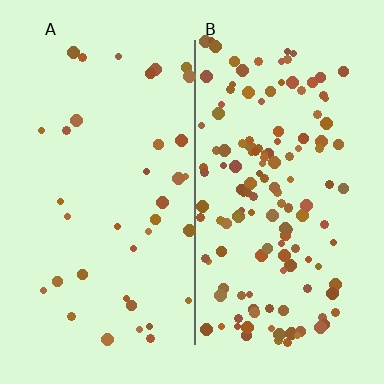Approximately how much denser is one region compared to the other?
Approximately 3.9× — region B over region A.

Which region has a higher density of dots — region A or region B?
B (the right).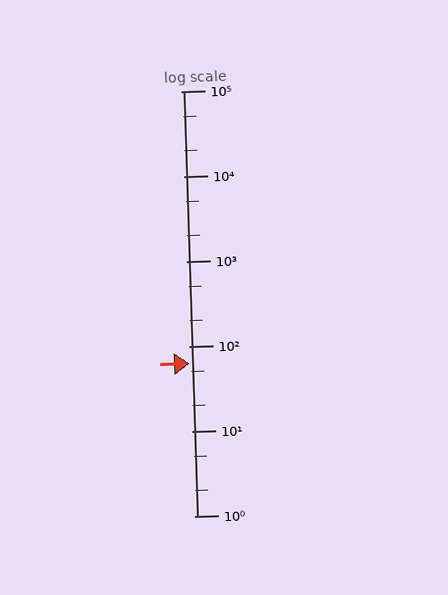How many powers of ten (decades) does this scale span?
The scale spans 5 decades, from 1 to 100000.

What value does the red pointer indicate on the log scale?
The pointer indicates approximately 63.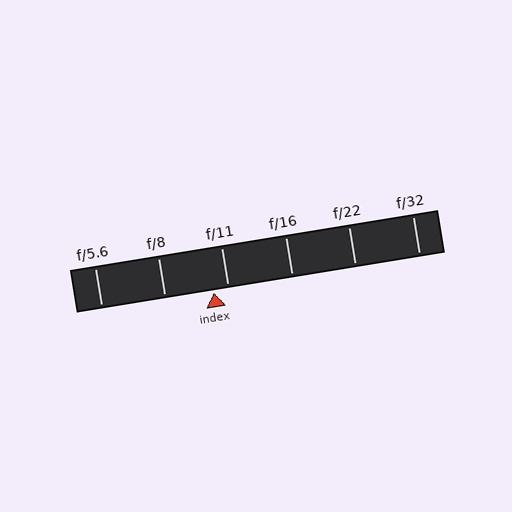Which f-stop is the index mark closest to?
The index mark is closest to f/11.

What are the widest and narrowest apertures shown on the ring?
The widest aperture shown is f/5.6 and the narrowest is f/32.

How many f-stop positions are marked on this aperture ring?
There are 6 f-stop positions marked.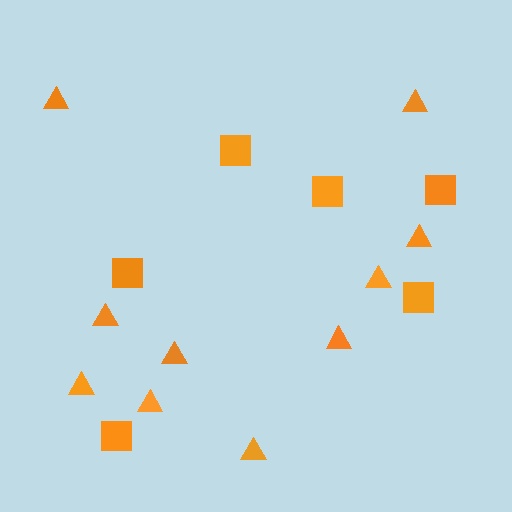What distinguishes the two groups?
There are 2 groups: one group of squares (6) and one group of triangles (10).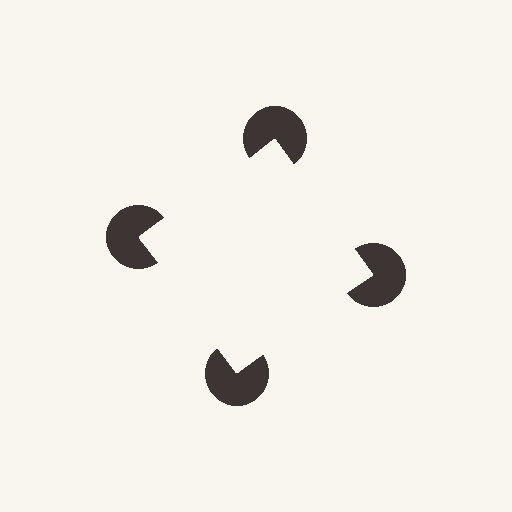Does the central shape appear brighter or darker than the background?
It typically appears slightly brighter than the background, even though no actual brightness change is drawn.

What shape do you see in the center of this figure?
An illusory square — its edges are inferred from the aligned wedge cuts in the pac-man discs, not physically drawn.